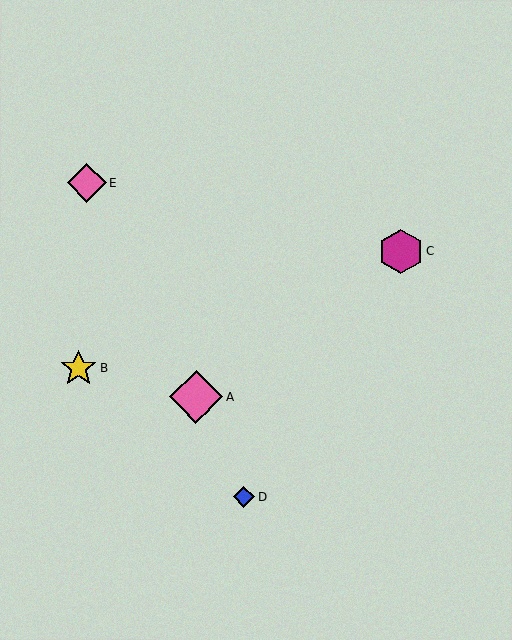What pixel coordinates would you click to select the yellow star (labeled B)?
Click at (78, 368) to select the yellow star B.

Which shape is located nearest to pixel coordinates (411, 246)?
The magenta hexagon (labeled C) at (401, 251) is nearest to that location.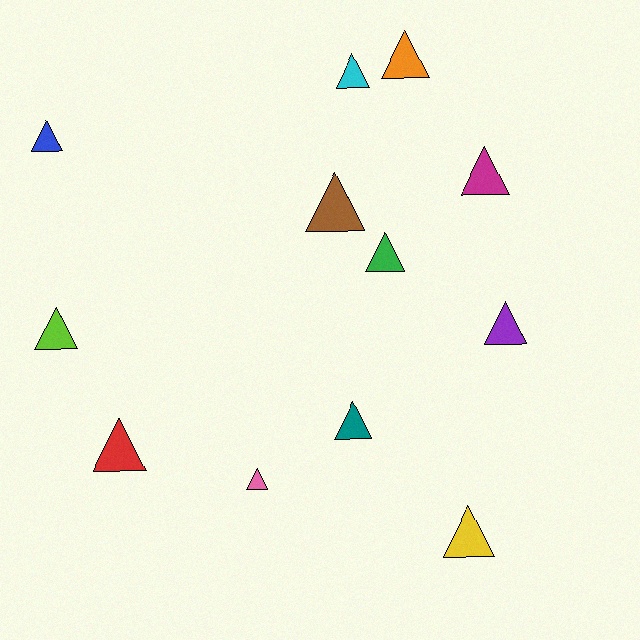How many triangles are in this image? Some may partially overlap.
There are 12 triangles.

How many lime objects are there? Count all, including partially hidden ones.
There is 1 lime object.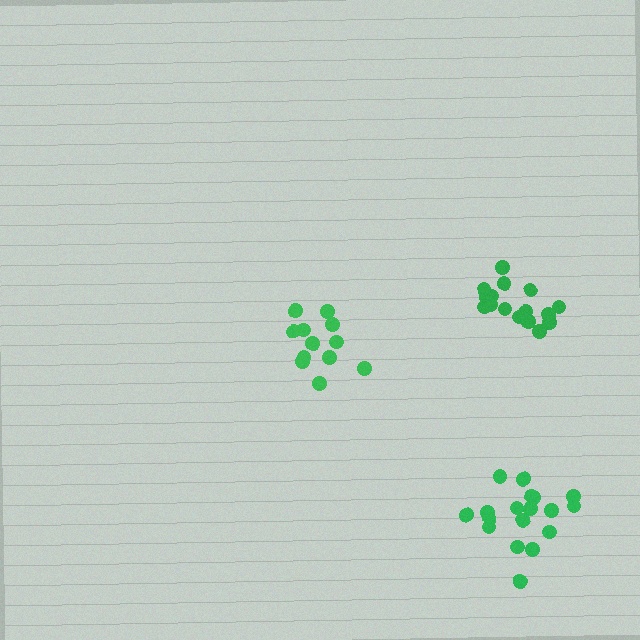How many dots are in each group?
Group 1: 12 dots, Group 2: 18 dots, Group 3: 18 dots (48 total).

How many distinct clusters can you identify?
There are 3 distinct clusters.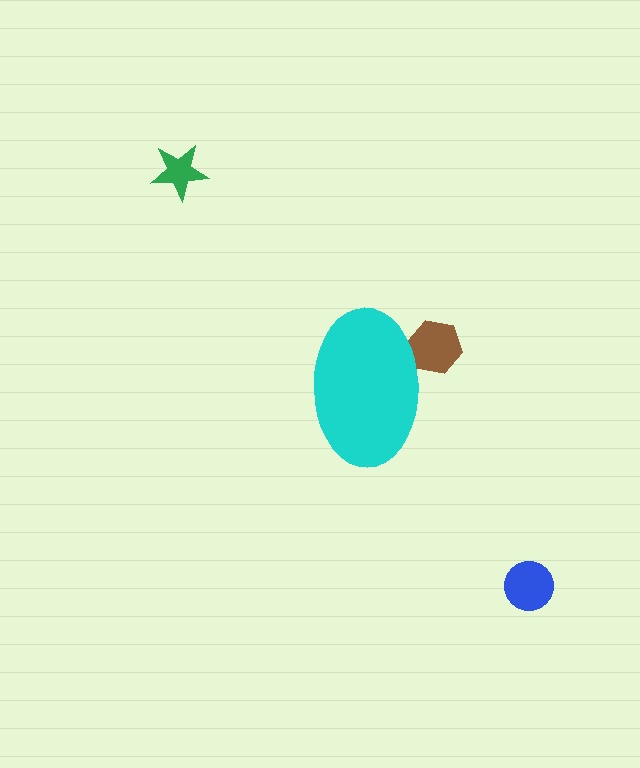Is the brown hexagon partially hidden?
Yes, the brown hexagon is partially hidden behind the cyan ellipse.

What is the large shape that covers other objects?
A cyan ellipse.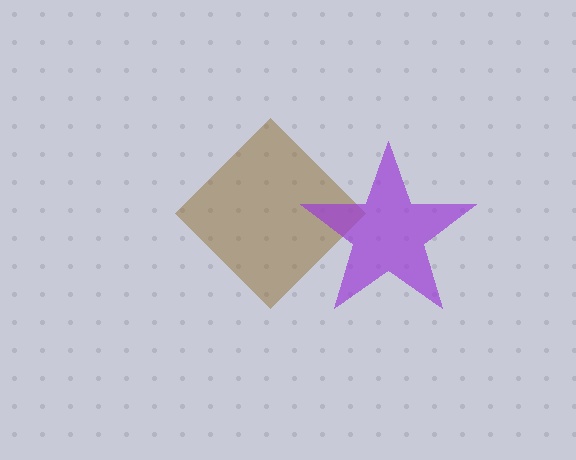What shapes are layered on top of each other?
The layered shapes are: a brown diamond, a purple star.